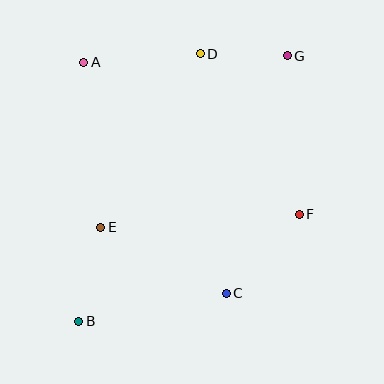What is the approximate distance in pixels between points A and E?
The distance between A and E is approximately 166 pixels.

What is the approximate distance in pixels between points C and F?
The distance between C and F is approximately 108 pixels.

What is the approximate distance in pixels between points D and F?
The distance between D and F is approximately 188 pixels.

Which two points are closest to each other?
Points D and G are closest to each other.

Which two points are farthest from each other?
Points B and G are farthest from each other.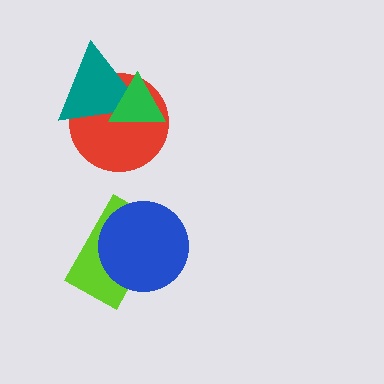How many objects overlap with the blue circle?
1 object overlaps with the blue circle.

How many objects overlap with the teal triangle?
2 objects overlap with the teal triangle.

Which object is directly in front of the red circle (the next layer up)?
The teal triangle is directly in front of the red circle.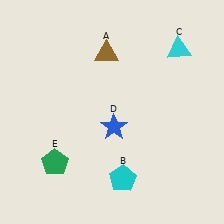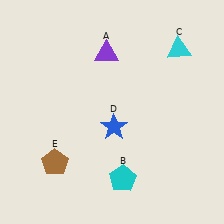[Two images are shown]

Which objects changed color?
A changed from brown to purple. E changed from green to brown.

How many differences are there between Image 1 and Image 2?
There are 2 differences between the two images.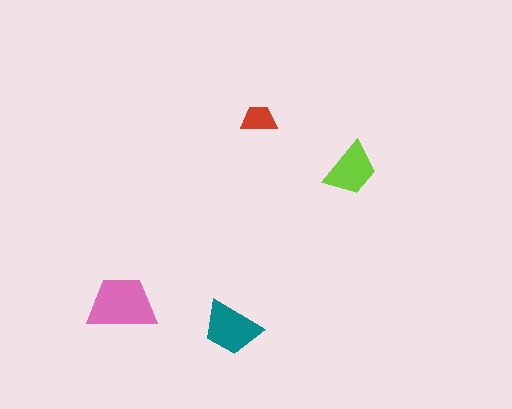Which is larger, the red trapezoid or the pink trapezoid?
The pink one.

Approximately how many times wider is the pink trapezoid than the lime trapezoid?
About 1.5 times wider.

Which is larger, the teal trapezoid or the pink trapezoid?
The pink one.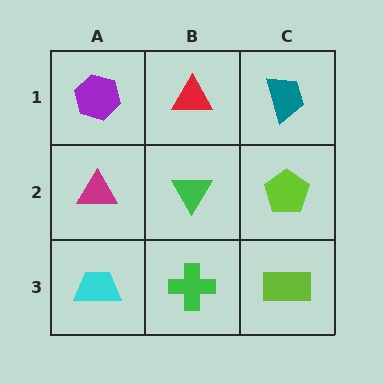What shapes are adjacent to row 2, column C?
A teal trapezoid (row 1, column C), a lime rectangle (row 3, column C), a green triangle (row 2, column B).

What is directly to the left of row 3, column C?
A green cross.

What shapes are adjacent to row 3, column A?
A magenta triangle (row 2, column A), a green cross (row 3, column B).